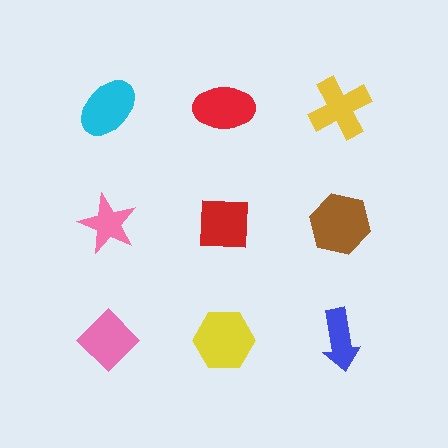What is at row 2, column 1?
A pink star.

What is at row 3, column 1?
A pink diamond.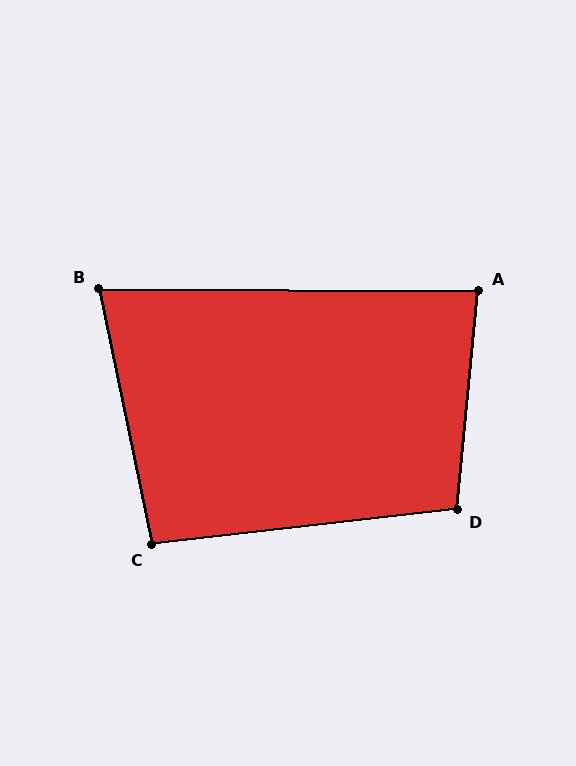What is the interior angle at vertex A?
Approximately 85 degrees (acute).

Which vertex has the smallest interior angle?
B, at approximately 78 degrees.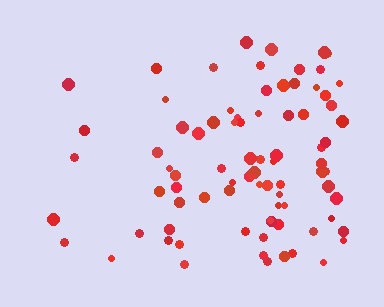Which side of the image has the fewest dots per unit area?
The left.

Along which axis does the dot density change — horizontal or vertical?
Horizontal.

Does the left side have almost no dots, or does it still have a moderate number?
Still a moderate number, just noticeably fewer than the right.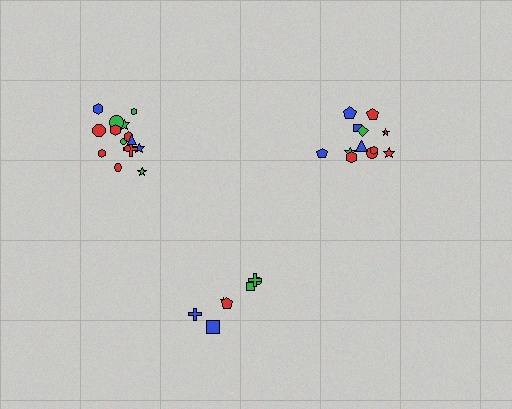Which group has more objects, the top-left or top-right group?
The top-left group.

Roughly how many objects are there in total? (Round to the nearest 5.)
Roughly 35 objects in total.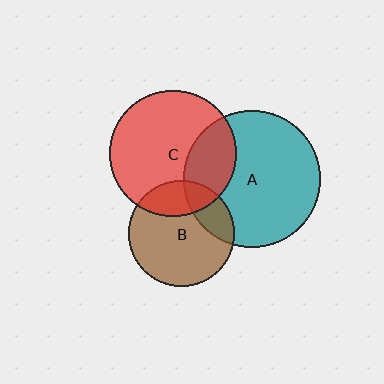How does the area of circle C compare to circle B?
Approximately 1.4 times.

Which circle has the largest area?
Circle A (teal).